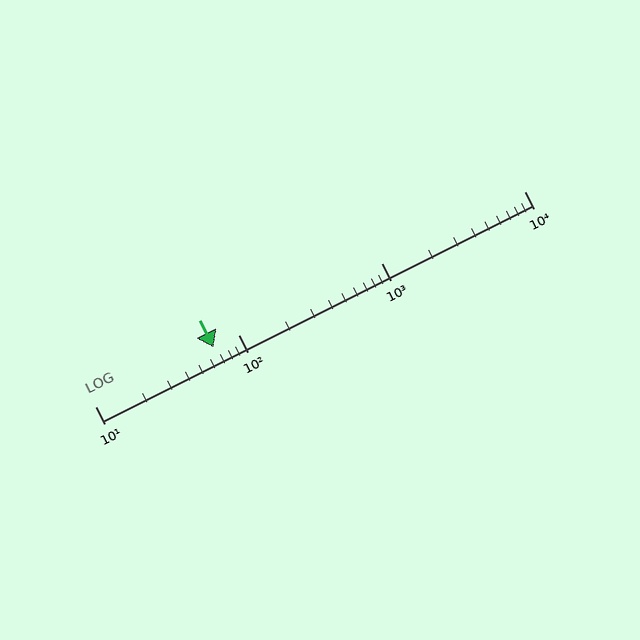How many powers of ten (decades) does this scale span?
The scale spans 3 decades, from 10 to 10000.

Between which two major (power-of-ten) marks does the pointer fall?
The pointer is between 10 and 100.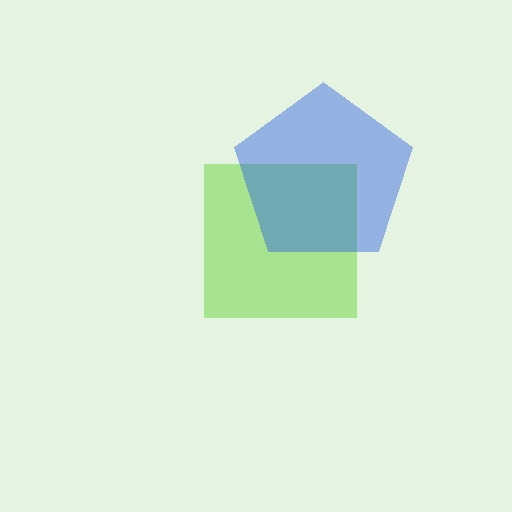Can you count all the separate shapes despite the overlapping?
Yes, there are 2 separate shapes.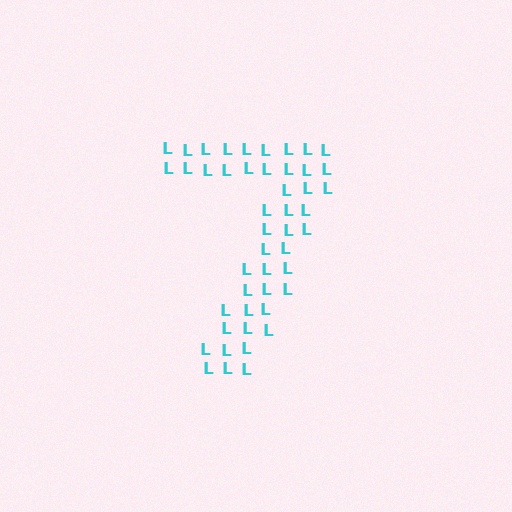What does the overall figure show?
The overall figure shows the digit 7.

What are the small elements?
The small elements are letter L's.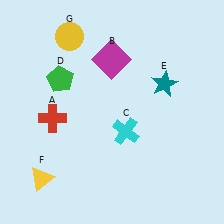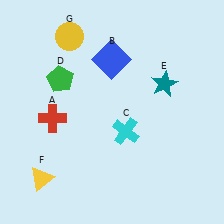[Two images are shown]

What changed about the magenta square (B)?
In Image 1, B is magenta. In Image 2, it changed to blue.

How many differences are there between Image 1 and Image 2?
There is 1 difference between the two images.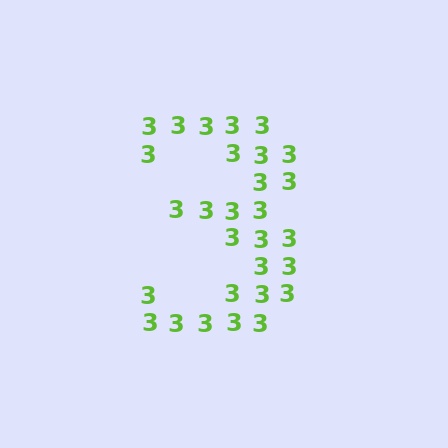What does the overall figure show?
The overall figure shows the digit 3.